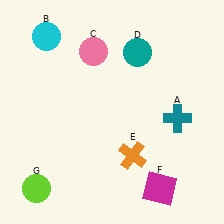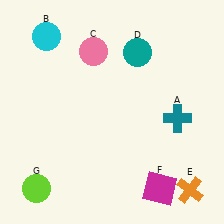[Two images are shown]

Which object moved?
The orange cross (E) moved right.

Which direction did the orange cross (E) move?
The orange cross (E) moved right.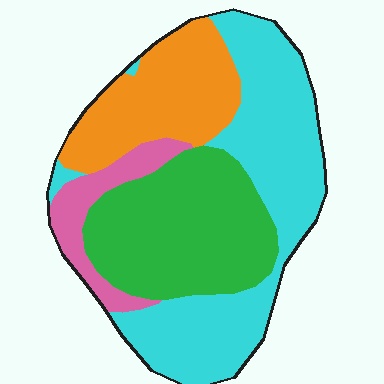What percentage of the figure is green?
Green covers about 30% of the figure.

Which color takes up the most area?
Cyan, at roughly 40%.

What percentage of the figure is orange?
Orange covers about 20% of the figure.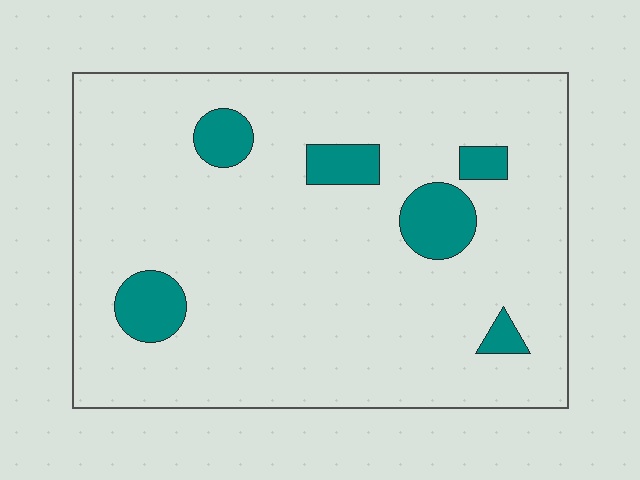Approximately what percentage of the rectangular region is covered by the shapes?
Approximately 10%.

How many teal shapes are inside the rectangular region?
6.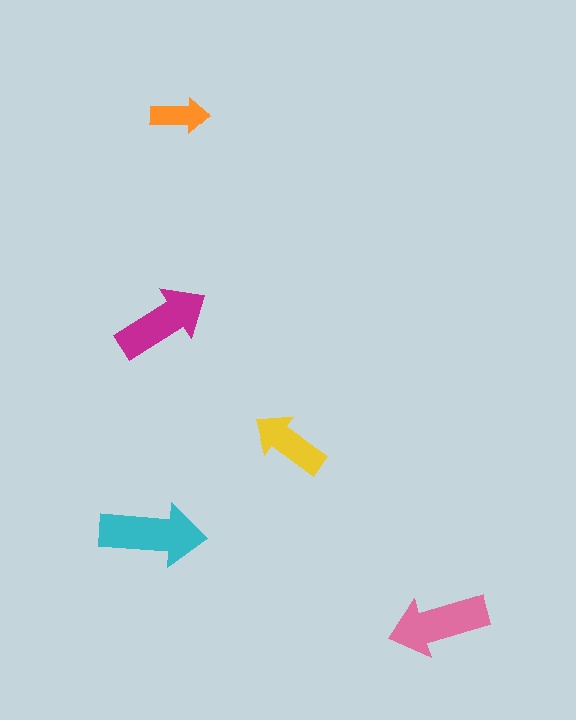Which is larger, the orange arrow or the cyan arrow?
The cyan one.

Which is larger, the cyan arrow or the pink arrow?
The cyan one.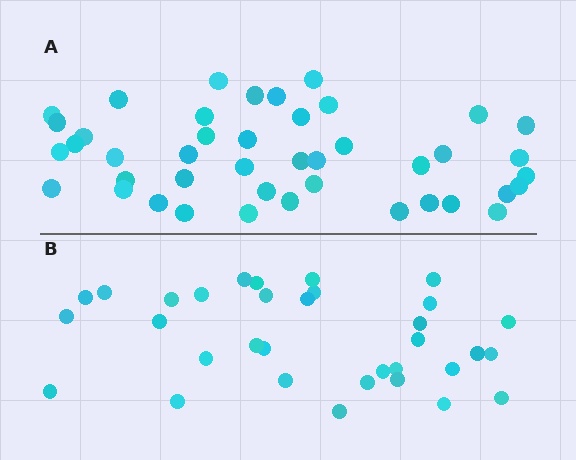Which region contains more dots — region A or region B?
Region A (the top region) has more dots.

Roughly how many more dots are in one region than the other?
Region A has roughly 10 or so more dots than region B.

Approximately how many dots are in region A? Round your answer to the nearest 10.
About 40 dots. (The exact count is 43, which rounds to 40.)